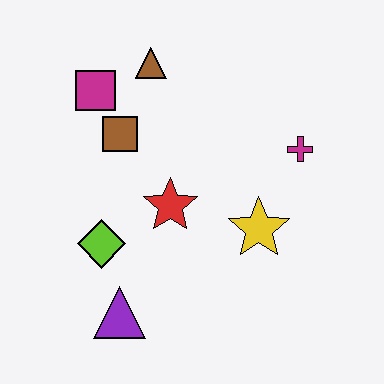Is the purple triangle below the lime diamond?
Yes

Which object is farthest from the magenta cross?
The purple triangle is farthest from the magenta cross.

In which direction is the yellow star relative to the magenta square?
The yellow star is to the right of the magenta square.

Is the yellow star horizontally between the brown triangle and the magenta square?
No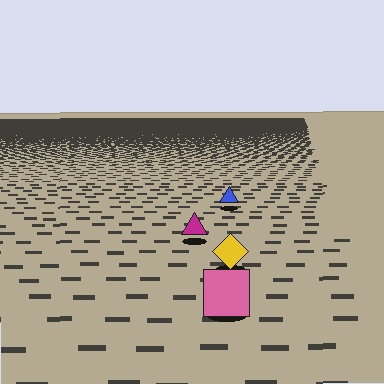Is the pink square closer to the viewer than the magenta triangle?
Yes. The pink square is closer — you can tell from the texture gradient: the ground texture is coarser near it.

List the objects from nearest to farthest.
From nearest to farthest: the pink square, the yellow diamond, the magenta triangle, the blue triangle.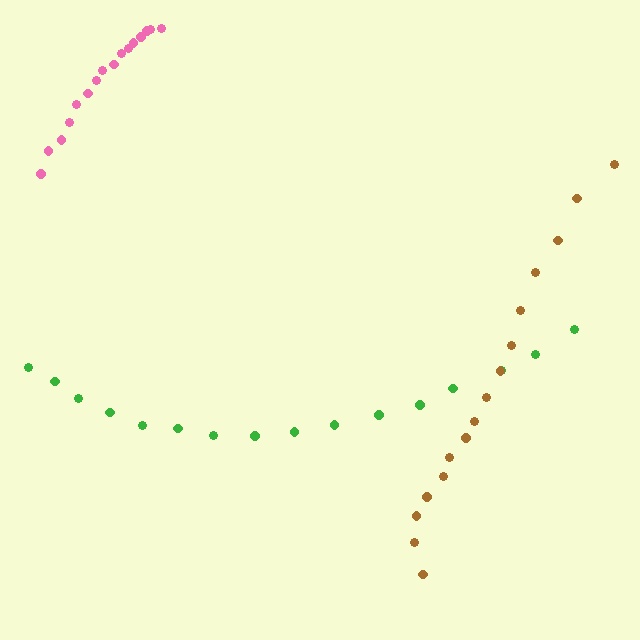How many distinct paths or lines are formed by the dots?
There are 3 distinct paths.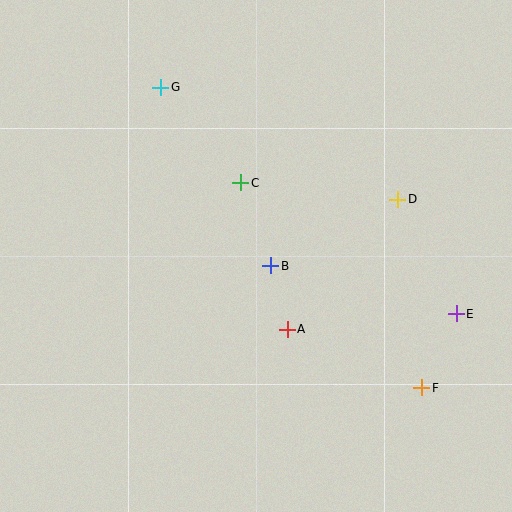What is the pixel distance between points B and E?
The distance between B and E is 192 pixels.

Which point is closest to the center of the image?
Point B at (271, 266) is closest to the center.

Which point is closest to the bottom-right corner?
Point F is closest to the bottom-right corner.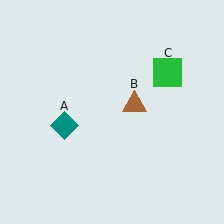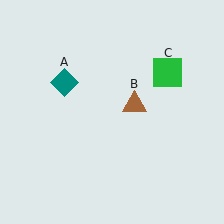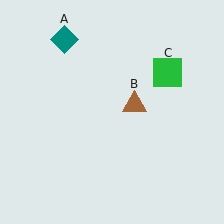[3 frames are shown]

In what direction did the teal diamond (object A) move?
The teal diamond (object A) moved up.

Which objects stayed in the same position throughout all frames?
Brown triangle (object B) and green square (object C) remained stationary.